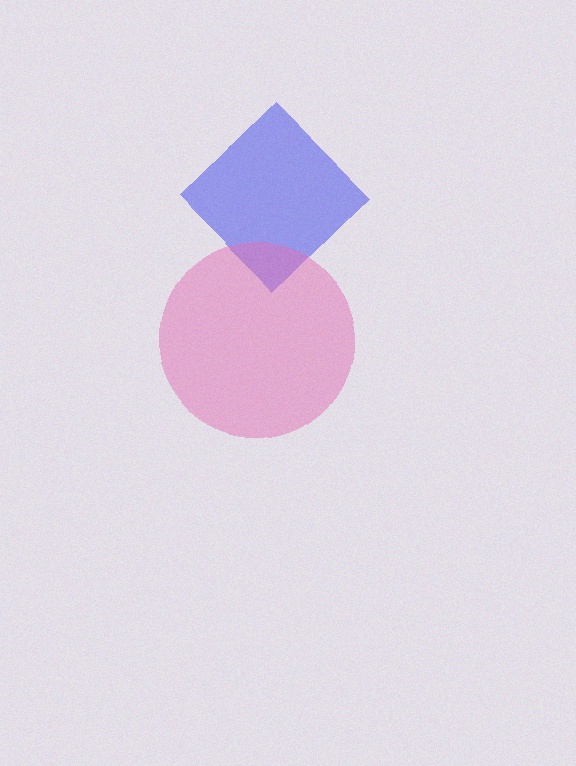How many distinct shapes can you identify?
There are 2 distinct shapes: a blue diamond, a pink circle.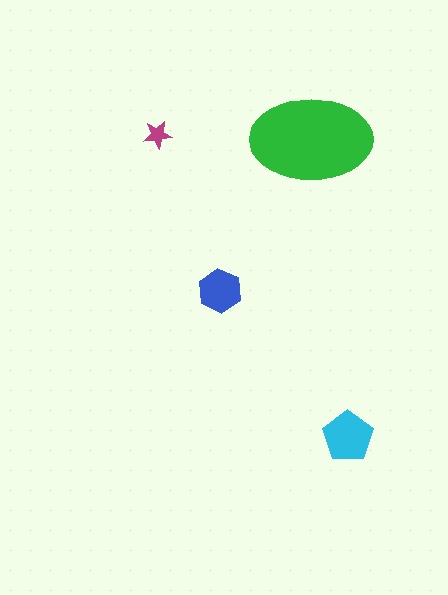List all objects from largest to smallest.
The green ellipse, the cyan pentagon, the blue hexagon, the magenta star.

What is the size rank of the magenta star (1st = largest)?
4th.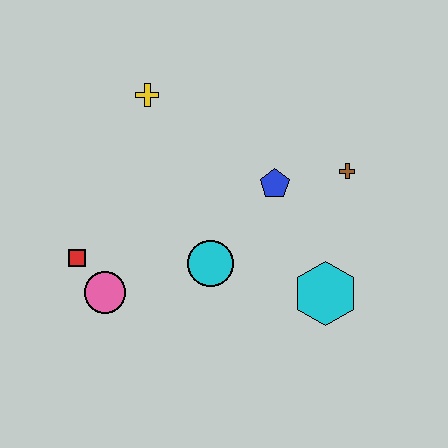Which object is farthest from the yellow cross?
The cyan hexagon is farthest from the yellow cross.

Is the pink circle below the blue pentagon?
Yes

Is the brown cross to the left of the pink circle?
No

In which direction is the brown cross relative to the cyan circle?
The brown cross is to the right of the cyan circle.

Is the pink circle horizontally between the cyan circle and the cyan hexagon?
No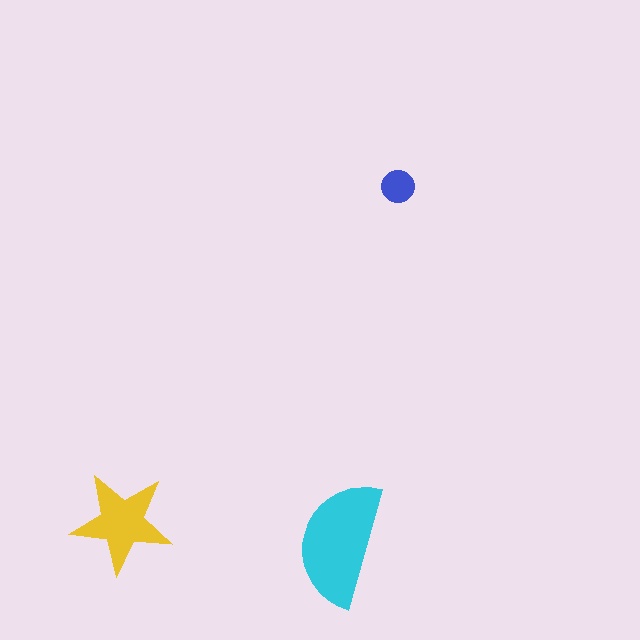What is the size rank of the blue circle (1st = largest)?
3rd.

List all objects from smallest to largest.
The blue circle, the yellow star, the cyan semicircle.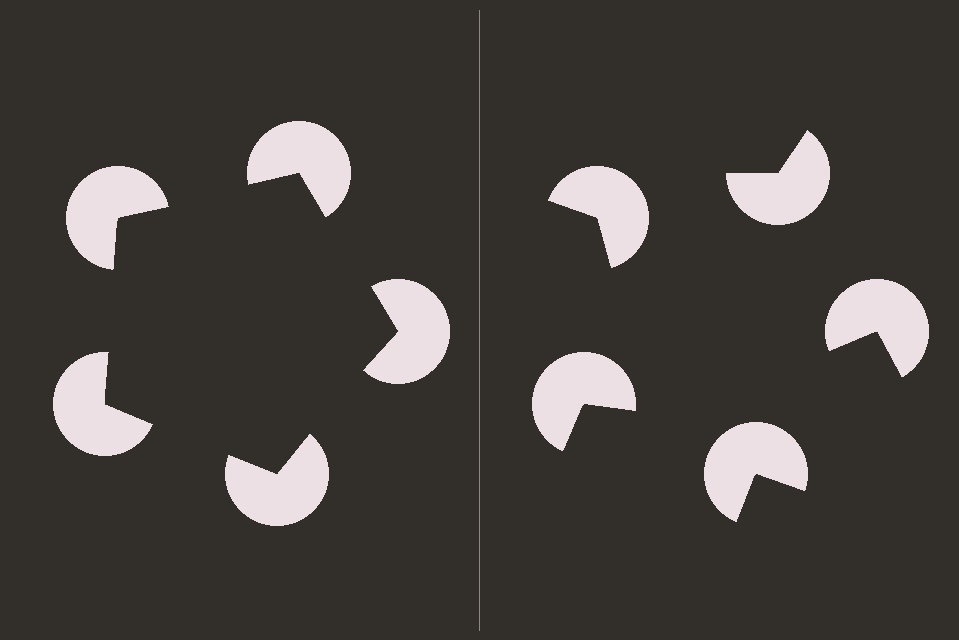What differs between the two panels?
The pac-man discs are positioned identically on both sides; only the wedge orientations differ. On the left they align to a pentagon; on the right they are misaligned.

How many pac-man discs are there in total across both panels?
10 — 5 on each side.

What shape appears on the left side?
An illusory pentagon.